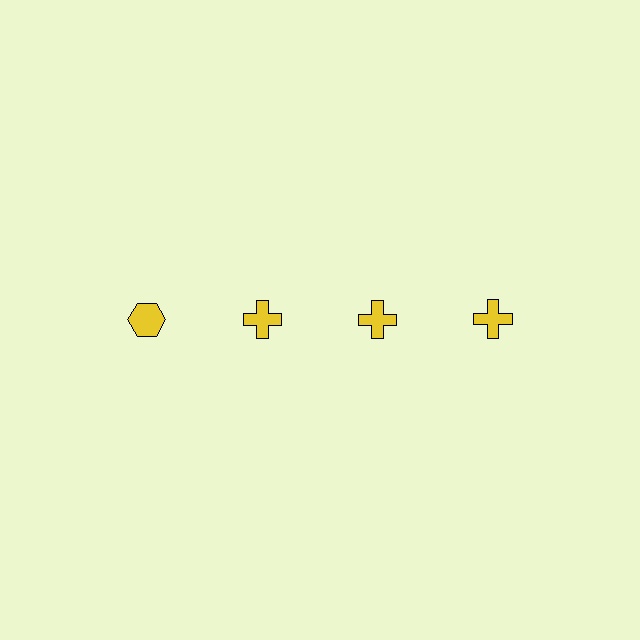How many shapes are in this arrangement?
There are 4 shapes arranged in a grid pattern.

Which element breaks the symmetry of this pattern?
The yellow hexagon in the top row, leftmost column breaks the symmetry. All other shapes are yellow crosses.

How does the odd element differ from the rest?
It has a different shape: hexagon instead of cross.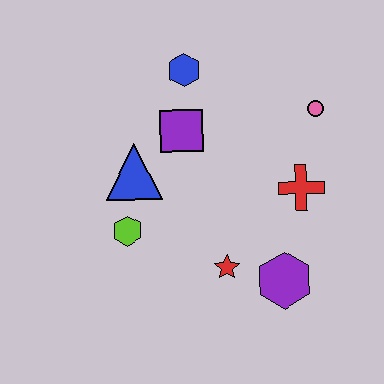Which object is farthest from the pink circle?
The lime hexagon is farthest from the pink circle.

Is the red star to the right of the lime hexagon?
Yes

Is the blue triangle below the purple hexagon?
No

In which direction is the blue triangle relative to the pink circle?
The blue triangle is to the left of the pink circle.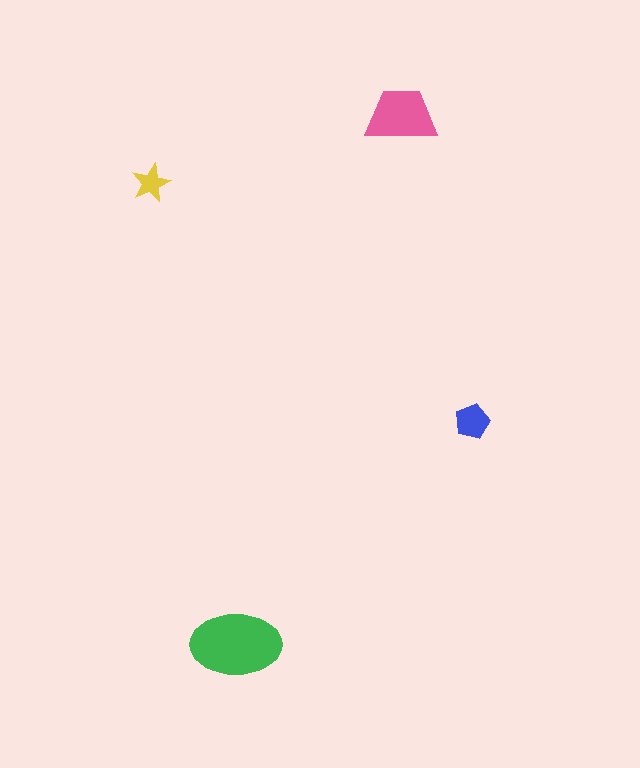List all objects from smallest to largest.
The yellow star, the blue pentagon, the pink trapezoid, the green ellipse.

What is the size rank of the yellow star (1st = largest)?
4th.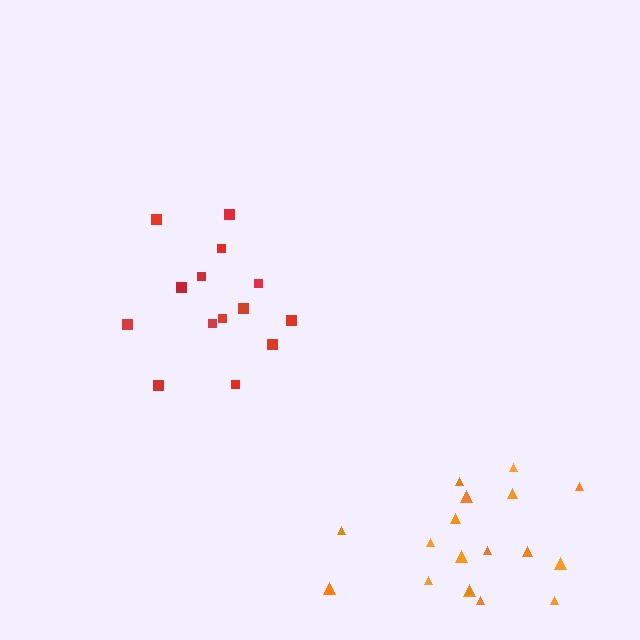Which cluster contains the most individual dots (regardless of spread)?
Orange (18).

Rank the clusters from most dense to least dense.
red, orange.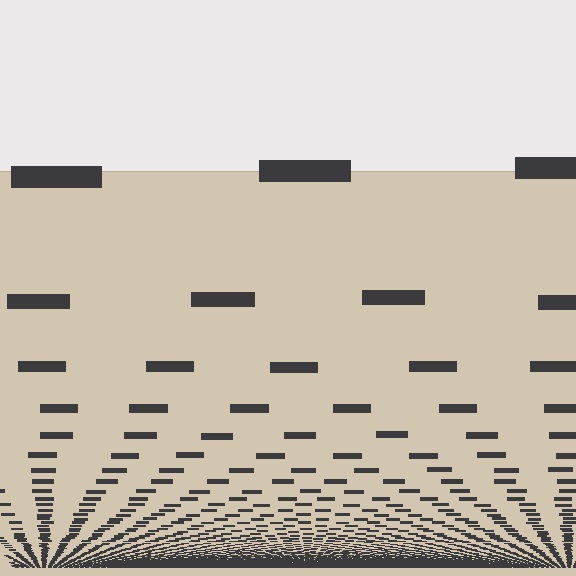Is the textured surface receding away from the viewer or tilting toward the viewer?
The surface appears to tilt toward the viewer. Texture elements get larger and sparser toward the top.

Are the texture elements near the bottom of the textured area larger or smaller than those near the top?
Smaller. The gradient is inverted — elements near the bottom are smaller and denser.